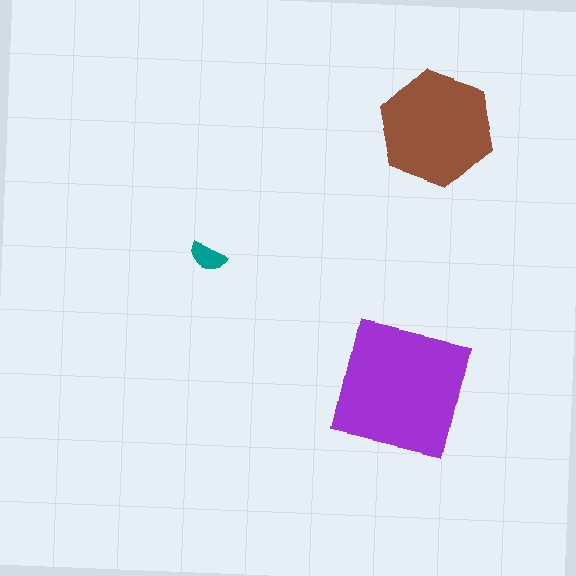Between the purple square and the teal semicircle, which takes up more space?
The purple square.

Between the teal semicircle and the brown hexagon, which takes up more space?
The brown hexagon.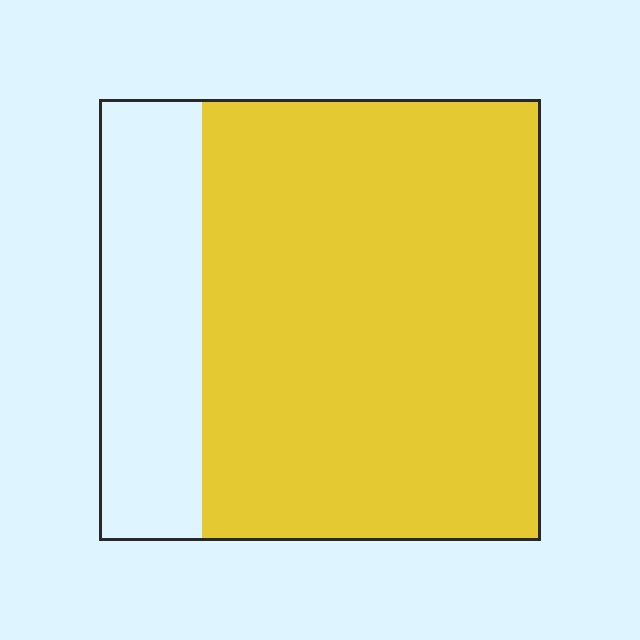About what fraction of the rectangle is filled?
About three quarters (3/4).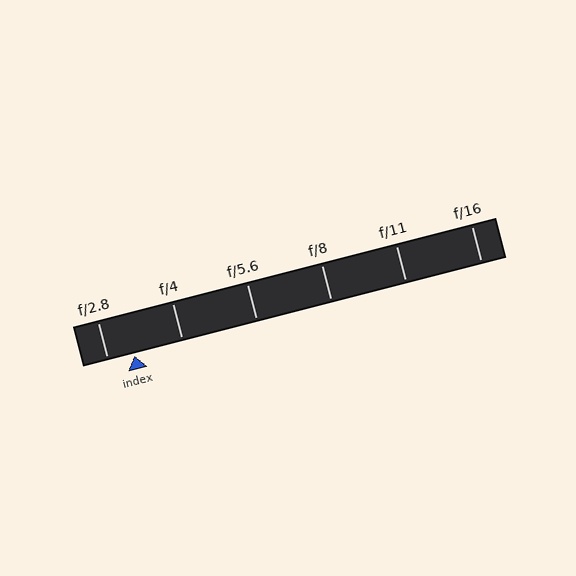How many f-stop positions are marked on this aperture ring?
There are 6 f-stop positions marked.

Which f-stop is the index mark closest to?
The index mark is closest to f/2.8.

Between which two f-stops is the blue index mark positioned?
The index mark is between f/2.8 and f/4.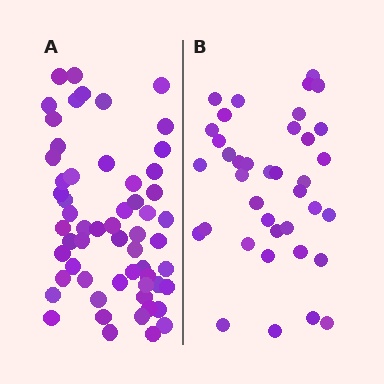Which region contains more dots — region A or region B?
Region A (the left region) has more dots.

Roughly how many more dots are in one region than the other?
Region A has approximately 20 more dots than region B.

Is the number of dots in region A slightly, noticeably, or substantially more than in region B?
Region A has substantially more. The ratio is roughly 1.5 to 1.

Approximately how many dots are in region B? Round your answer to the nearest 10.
About 40 dots. (The exact count is 38, which rounds to 40.)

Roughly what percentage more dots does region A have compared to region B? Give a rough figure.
About 55% more.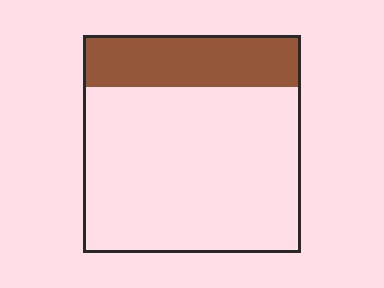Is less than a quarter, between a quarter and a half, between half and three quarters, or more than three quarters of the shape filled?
Less than a quarter.